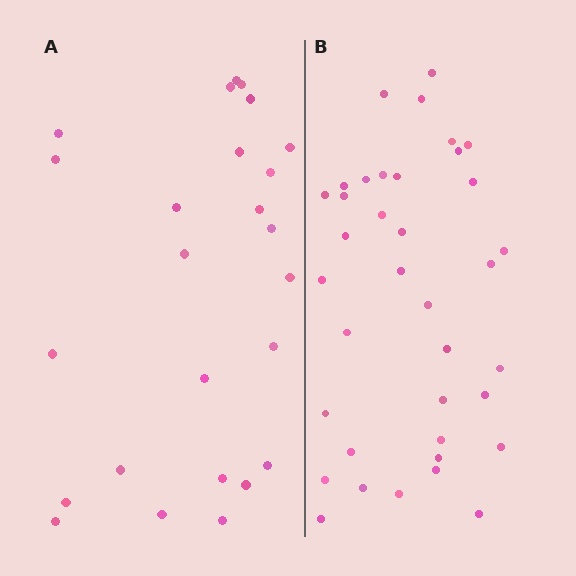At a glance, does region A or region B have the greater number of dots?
Region B (the right region) has more dots.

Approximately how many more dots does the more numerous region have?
Region B has roughly 12 or so more dots than region A.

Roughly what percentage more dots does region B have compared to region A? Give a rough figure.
About 50% more.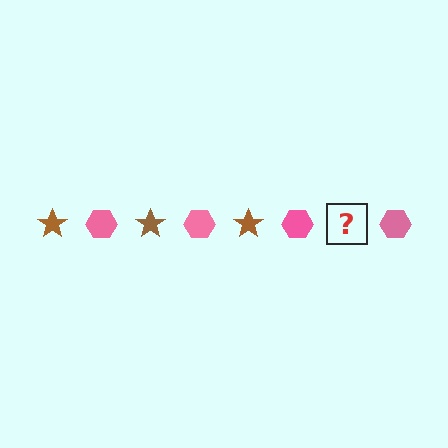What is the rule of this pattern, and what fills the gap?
The rule is that the pattern alternates between brown star and pink hexagon. The gap should be filled with a brown star.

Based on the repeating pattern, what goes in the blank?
The blank should be a brown star.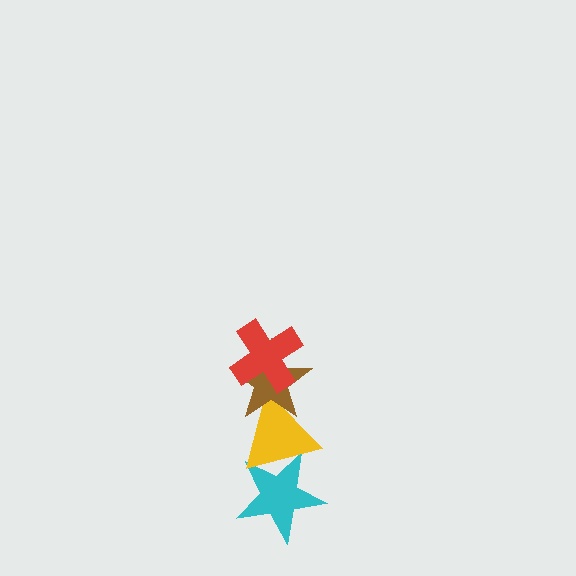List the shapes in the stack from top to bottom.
From top to bottom: the red cross, the brown star, the yellow triangle, the cyan star.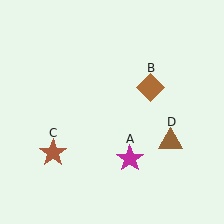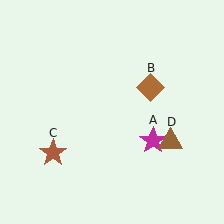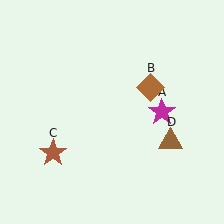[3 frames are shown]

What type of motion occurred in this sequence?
The magenta star (object A) rotated counterclockwise around the center of the scene.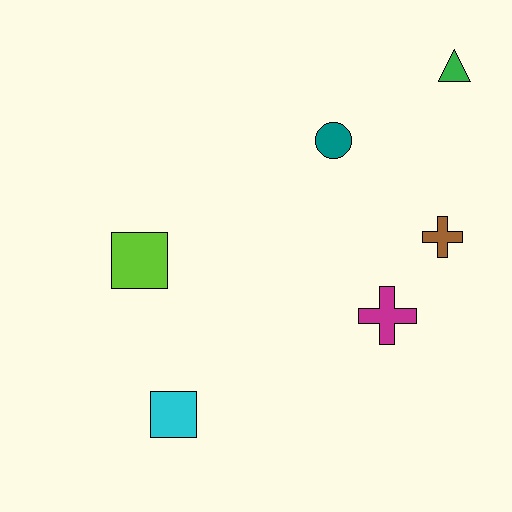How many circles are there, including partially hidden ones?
There is 1 circle.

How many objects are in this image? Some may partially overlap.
There are 6 objects.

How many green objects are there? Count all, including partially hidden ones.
There is 1 green object.